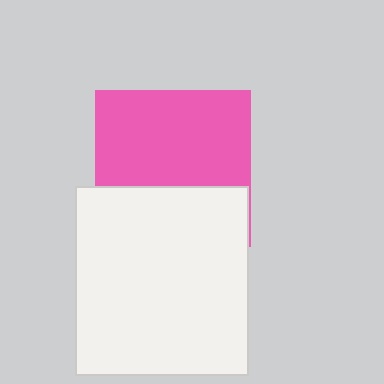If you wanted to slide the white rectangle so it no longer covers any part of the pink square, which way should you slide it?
Slide it down — that is the most direct way to separate the two shapes.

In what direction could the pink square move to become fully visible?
The pink square could move up. That would shift it out from behind the white rectangle entirely.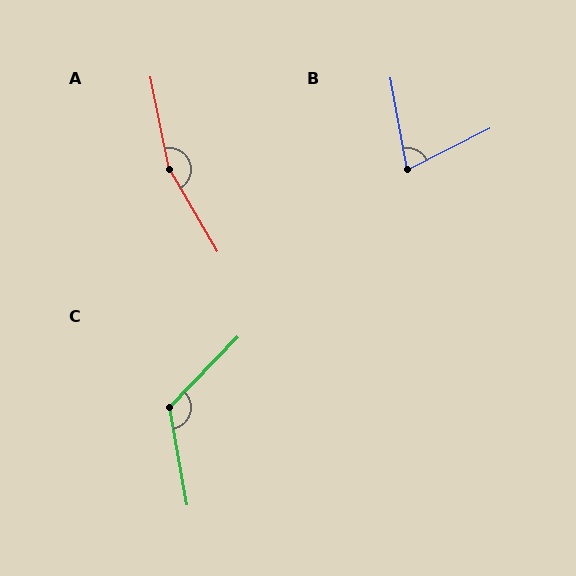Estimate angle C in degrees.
Approximately 126 degrees.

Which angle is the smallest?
B, at approximately 74 degrees.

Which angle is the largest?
A, at approximately 161 degrees.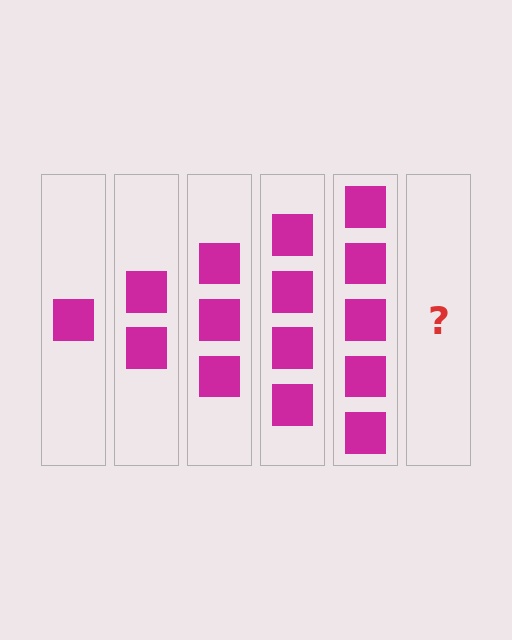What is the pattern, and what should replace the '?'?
The pattern is that each step adds one more square. The '?' should be 6 squares.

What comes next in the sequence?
The next element should be 6 squares.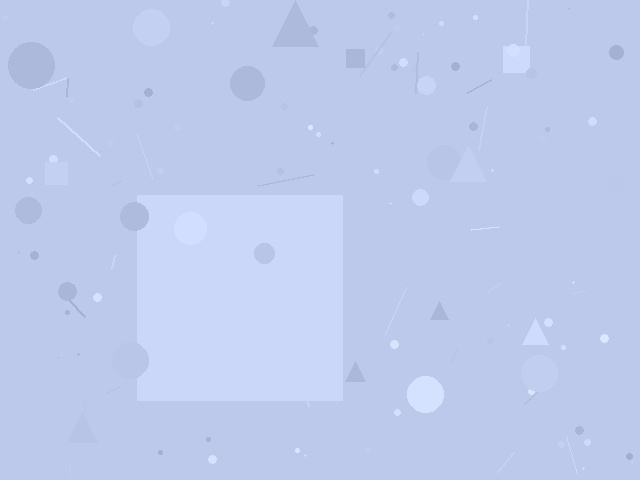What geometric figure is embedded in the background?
A square is embedded in the background.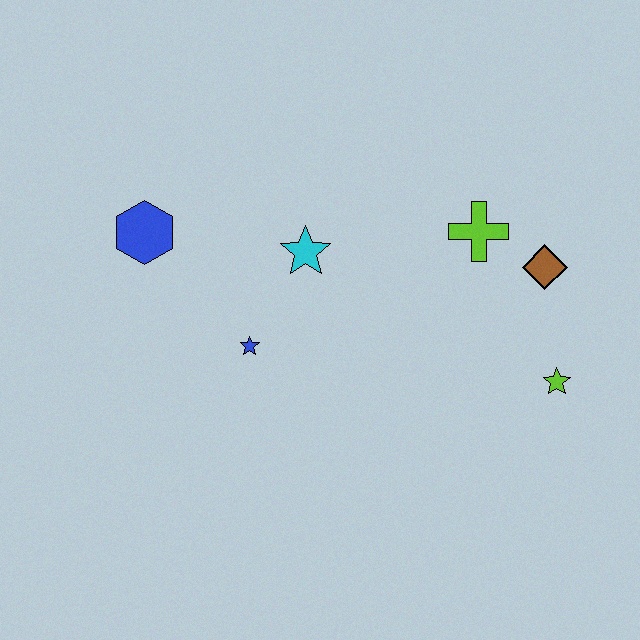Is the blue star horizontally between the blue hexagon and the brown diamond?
Yes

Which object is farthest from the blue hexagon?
The lime star is farthest from the blue hexagon.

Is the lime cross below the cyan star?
No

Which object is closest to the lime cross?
The brown diamond is closest to the lime cross.